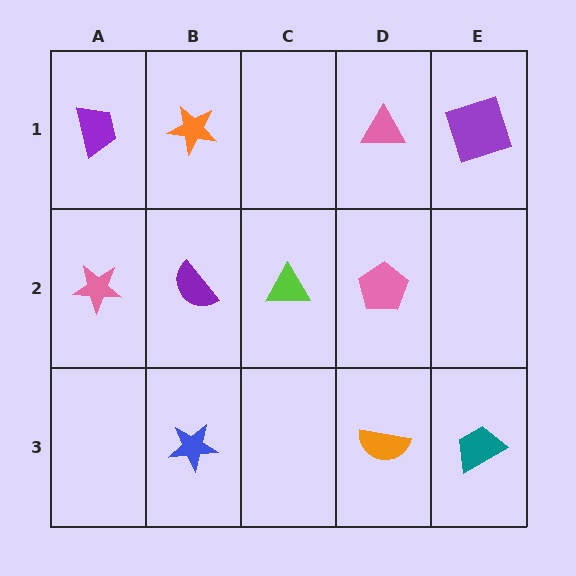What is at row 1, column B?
An orange star.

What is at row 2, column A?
A pink star.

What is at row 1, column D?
A pink triangle.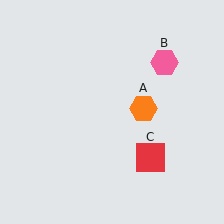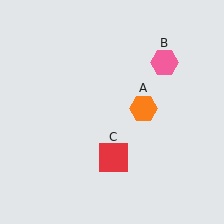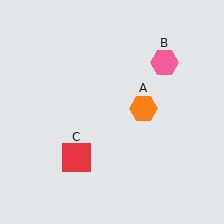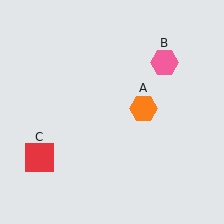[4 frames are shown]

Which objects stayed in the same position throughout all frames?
Orange hexagon (object A) and pink hexagon (object B) remained stationary.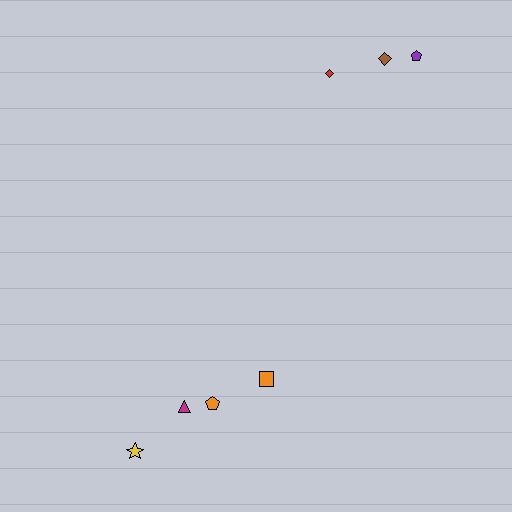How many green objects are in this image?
There are no green objects.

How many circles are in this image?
There are no circles.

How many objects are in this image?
There are 7 objects.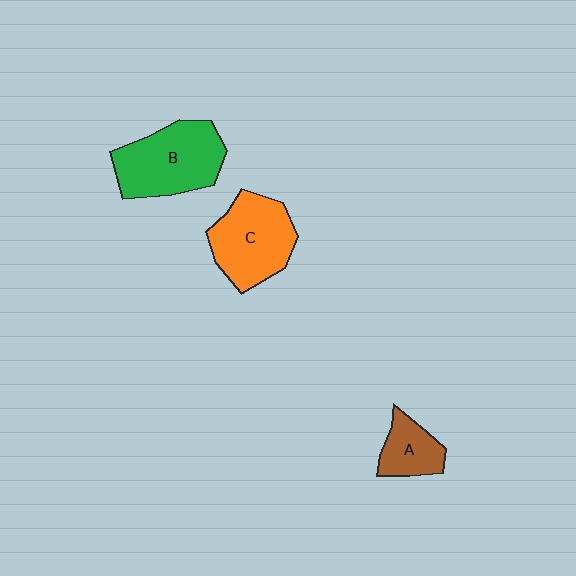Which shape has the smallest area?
Shape A (brown).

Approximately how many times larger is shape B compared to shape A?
Approximately 2.1 times.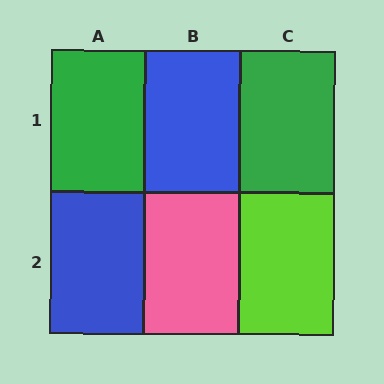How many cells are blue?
2 cells are blue.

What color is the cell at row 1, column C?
Green.